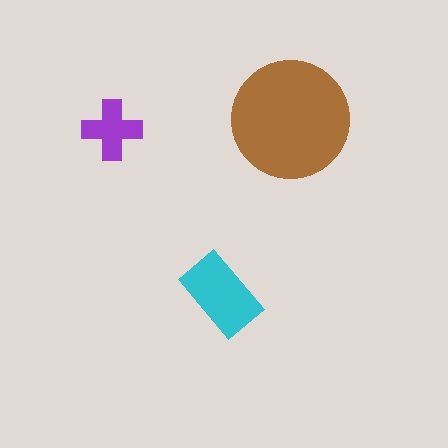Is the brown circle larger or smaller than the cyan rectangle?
Larger.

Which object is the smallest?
The purple cross.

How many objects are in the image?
There are 3 objects in the image.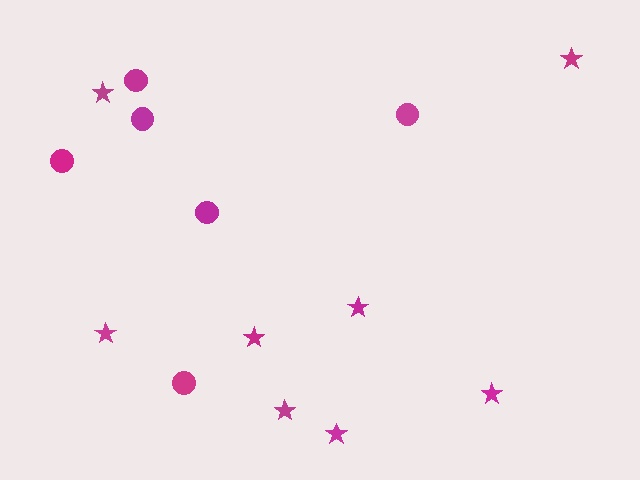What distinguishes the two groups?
There are 2 groups: one group of stars (8) and one group of circles (6).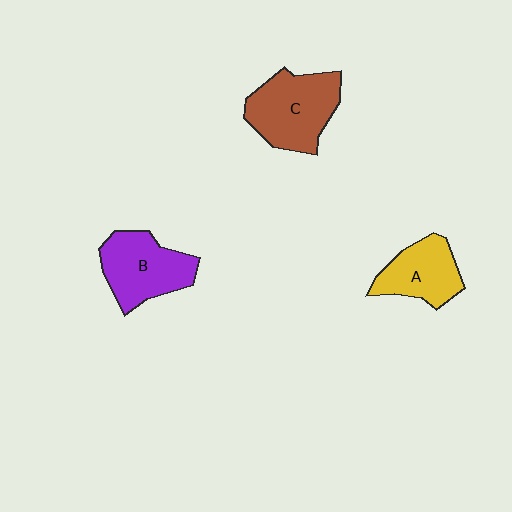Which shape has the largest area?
Shape C (brown).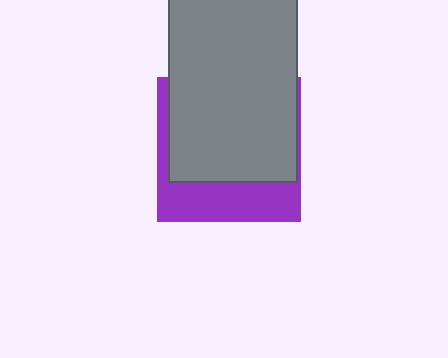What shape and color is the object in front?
The object in front is a gray rectangle.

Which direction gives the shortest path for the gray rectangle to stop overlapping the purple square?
Moving up gives the shortest separation.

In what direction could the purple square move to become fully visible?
The purple square could move down. That would shift it out from behind the gray rectangle entirely.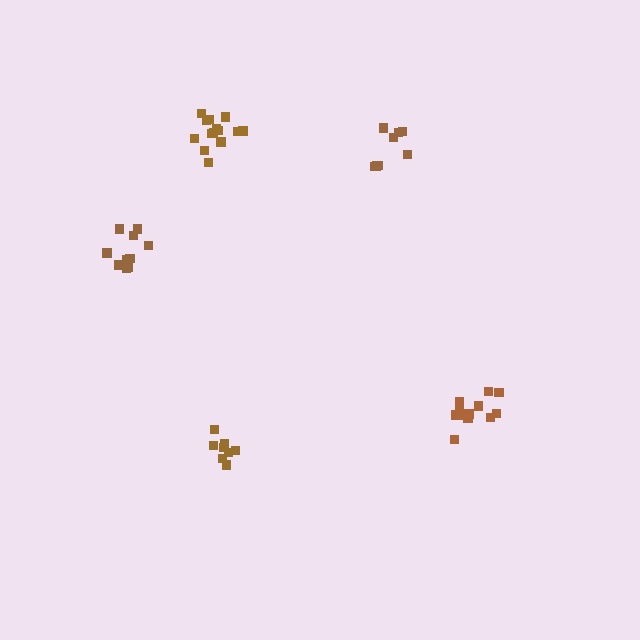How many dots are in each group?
Group 1: 8 dots, Group 2: 14 dots, Group 3: 8 dots, Group 4: 10 dots, Group 5: 13 dots (53 total).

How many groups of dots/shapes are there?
There are 5 groups.